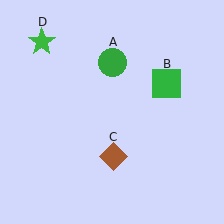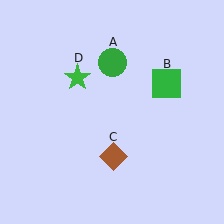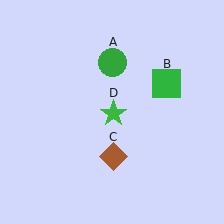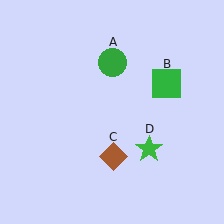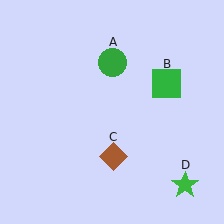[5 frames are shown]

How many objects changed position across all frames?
1 object changed position: green star (object D).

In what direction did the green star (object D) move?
The green star (object D) moved down and to the right.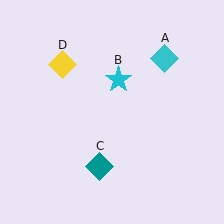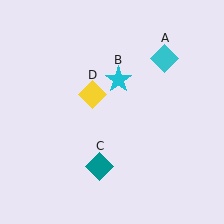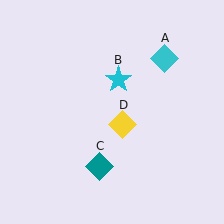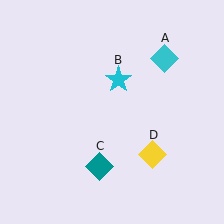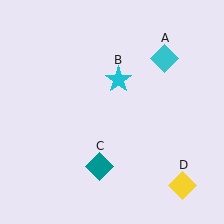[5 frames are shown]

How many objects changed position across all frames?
1 object changed position: yellow diamond (object D).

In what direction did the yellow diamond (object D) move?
The yellow diamond (object D) moved down and to the right.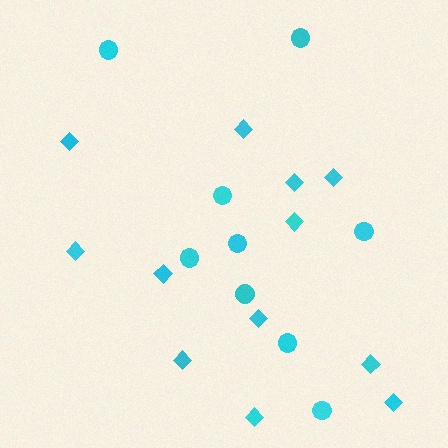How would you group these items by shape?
There are 2 groups: one group of circles (9) and one group of diamonds (12).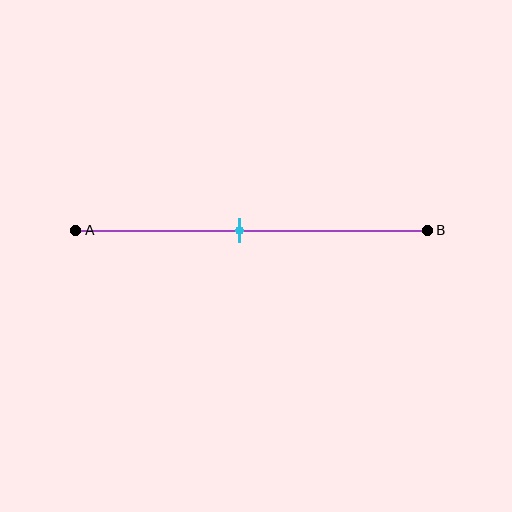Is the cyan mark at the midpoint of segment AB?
No, the mark is at about 45% from A, not at the 50% midpoint.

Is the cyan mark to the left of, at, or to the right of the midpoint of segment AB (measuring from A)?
The cyan mark is to the left of the midpoint of segment AB.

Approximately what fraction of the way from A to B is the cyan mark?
The cyan mark is approximately 45% of the way from A to B.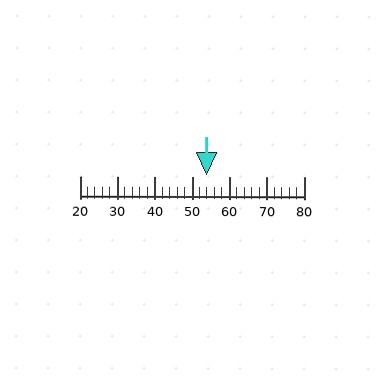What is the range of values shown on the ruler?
The ruler shows values from 20 to 80.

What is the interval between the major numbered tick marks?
The major tick marks are spaced 10 units apart.